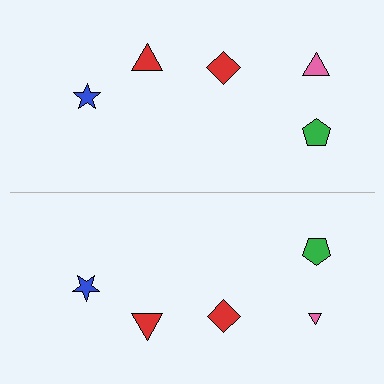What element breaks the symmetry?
The pink triangle on the bottom side has a different size than its mirror counterpart.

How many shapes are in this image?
There are 10 shapes in this image.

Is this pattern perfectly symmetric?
No, the pattern is not perfectly symmetric. The pink triangle on the bottom side has a different size than its mirror counterpart.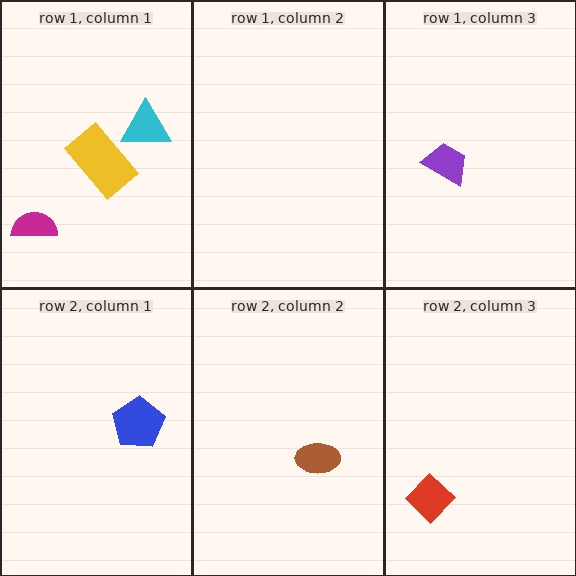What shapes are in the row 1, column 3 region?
The purple trapezoid.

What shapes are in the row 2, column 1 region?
The blue pentagon.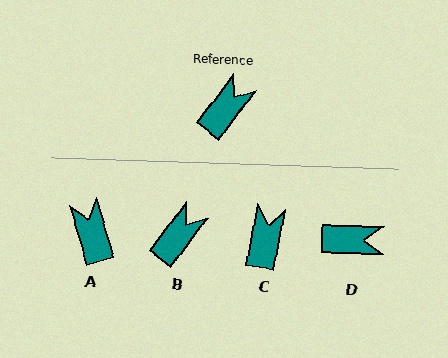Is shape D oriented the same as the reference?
No, it is off by about 55 degrees.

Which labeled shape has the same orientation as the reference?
B.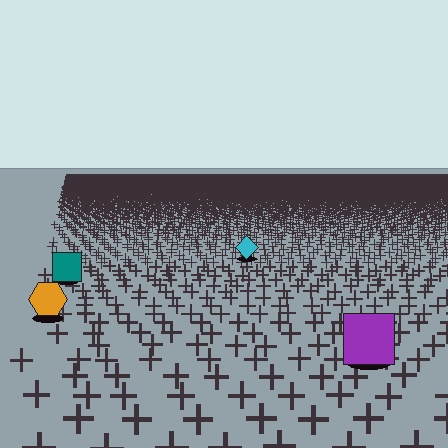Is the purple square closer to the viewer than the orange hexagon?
Yes. The purple square is closer — you can tell from the texture gradient: the ground texture is coarser near it.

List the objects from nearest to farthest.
From nearest to farthest: the purple square, the orange hexagon, the teal square, the cyan diamond.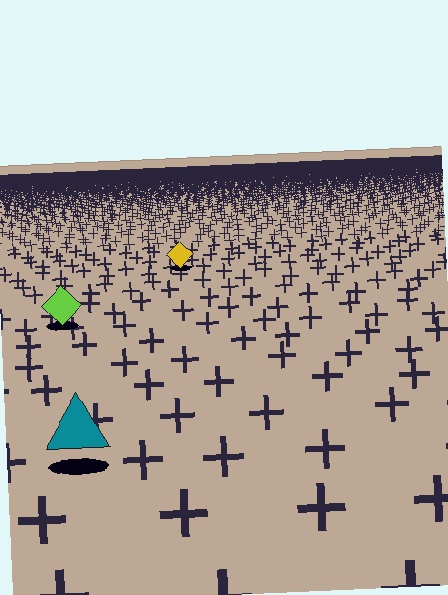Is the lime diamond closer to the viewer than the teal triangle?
No. The teal triangle is closer — you can tell from the texture gradient: the ground texture is coarser near it.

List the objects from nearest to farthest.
From nearest to farthest: the teal triangle, the lime diamond, the yellow diamond.